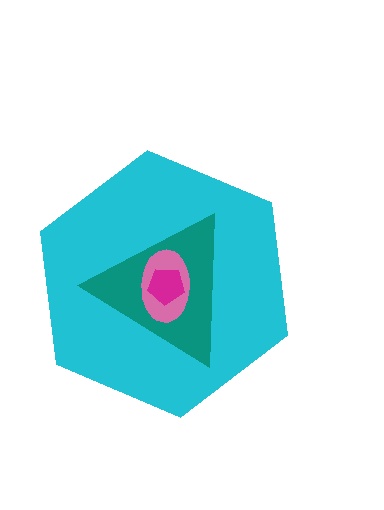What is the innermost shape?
The magenta pentagon.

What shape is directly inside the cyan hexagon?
The teal triangle.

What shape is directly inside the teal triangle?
The pink ellipse.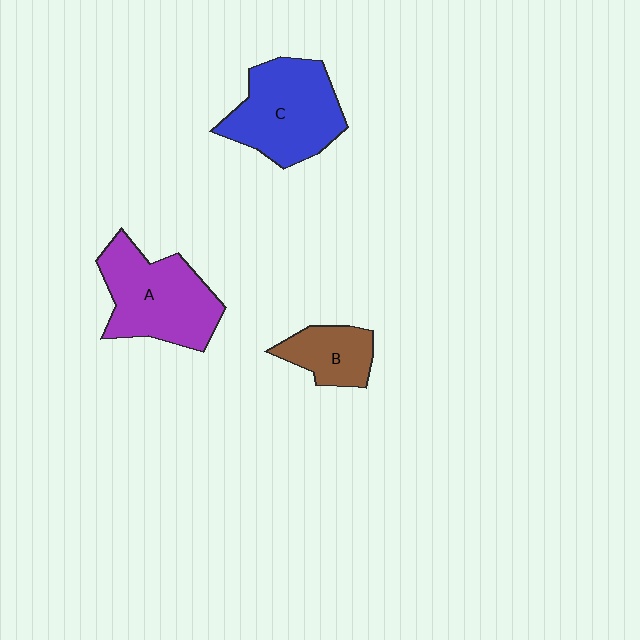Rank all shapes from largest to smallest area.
From largest to smallest: A (purple), C (blue), B (brown).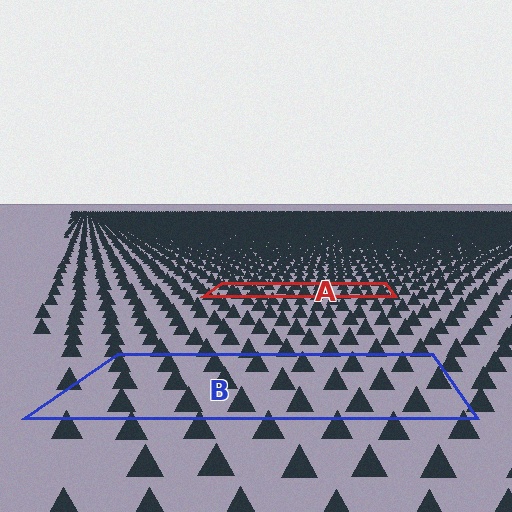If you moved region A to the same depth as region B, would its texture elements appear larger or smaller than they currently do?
They would appear larger. At a closer depth, the same texture elements are projected at a bigger on-screen size.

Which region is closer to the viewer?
Region B is closer. The texture elements there are larger and more spread out.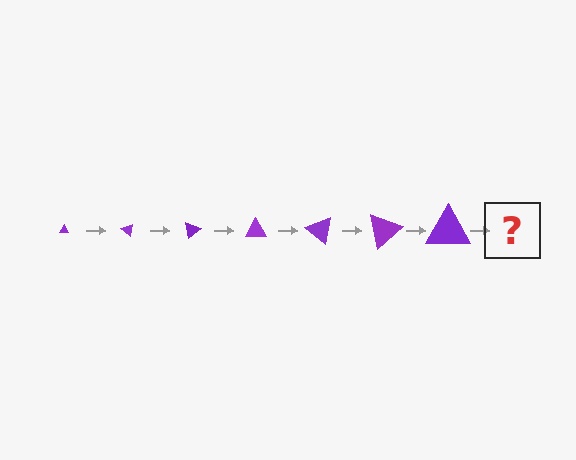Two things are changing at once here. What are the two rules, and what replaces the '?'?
The two rules are that the triangle grows larger each step and it rotates 40 degrees each step. The '?' should be a triangle, larger than the previous one and rotated 280 degrees from the start.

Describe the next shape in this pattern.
It should be a triangle, larger than the previous one and rotated 280 degrees from the start.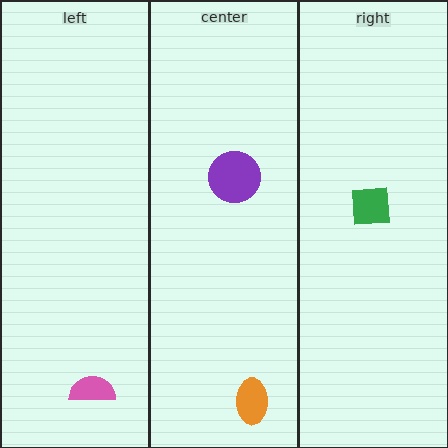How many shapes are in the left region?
1.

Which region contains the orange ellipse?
The center region.